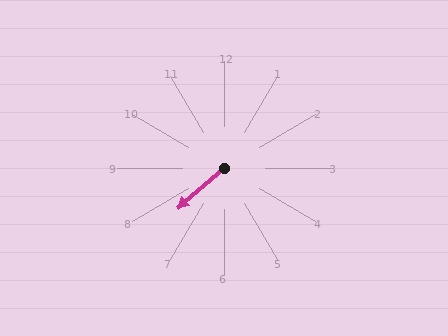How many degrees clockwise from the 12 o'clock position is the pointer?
Approximately 229 degrees.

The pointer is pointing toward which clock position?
Roughly 8 o'clock.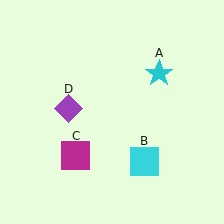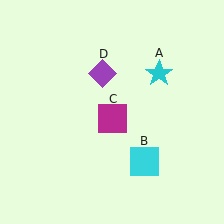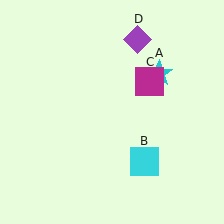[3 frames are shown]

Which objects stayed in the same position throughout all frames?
Cyan star (object A) and cyan square (object B) remained stationary.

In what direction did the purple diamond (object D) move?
The purple diamond (object D) moved up and to the right.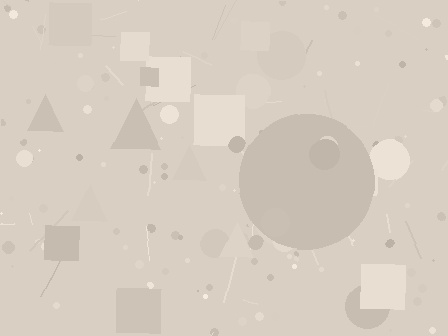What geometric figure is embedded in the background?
A circle is embedded in the background.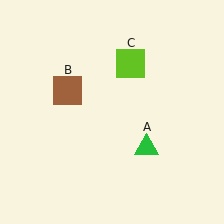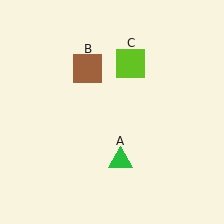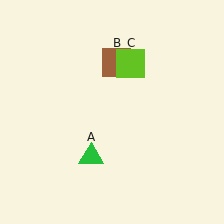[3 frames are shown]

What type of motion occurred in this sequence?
The green triangle (object A), brown square (object B) rotated clockwise around the center of the scene.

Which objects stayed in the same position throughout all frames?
Lime square (object C) remained stationary.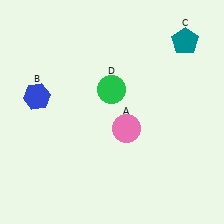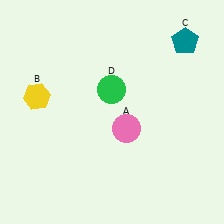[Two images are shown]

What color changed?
The hexagon (B) changed from blue in Image 1 to yellow in Image 2.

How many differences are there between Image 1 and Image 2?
There is 1 difference between the two images.